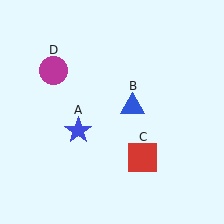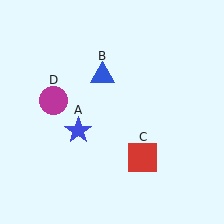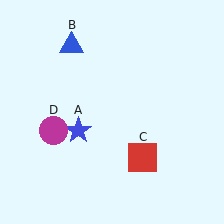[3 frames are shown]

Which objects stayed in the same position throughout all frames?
Blue star (object A) and red square (object C) remained stationary.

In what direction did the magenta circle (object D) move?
The magenta circle (object D) moved down.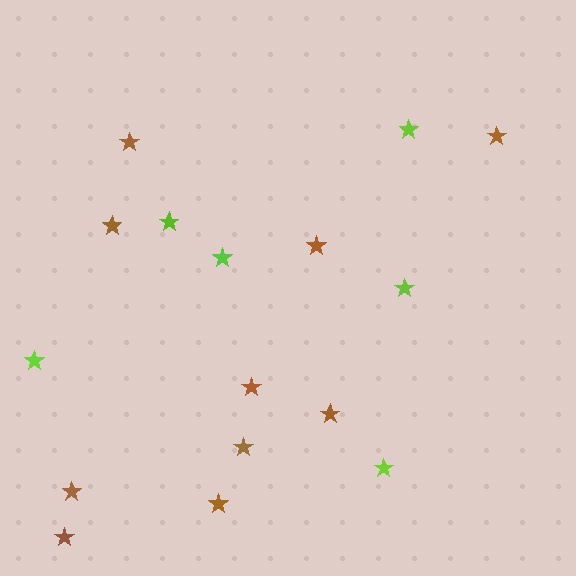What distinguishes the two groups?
There are 2 groups: one group of lime stars (6) and one group of brown stars (10).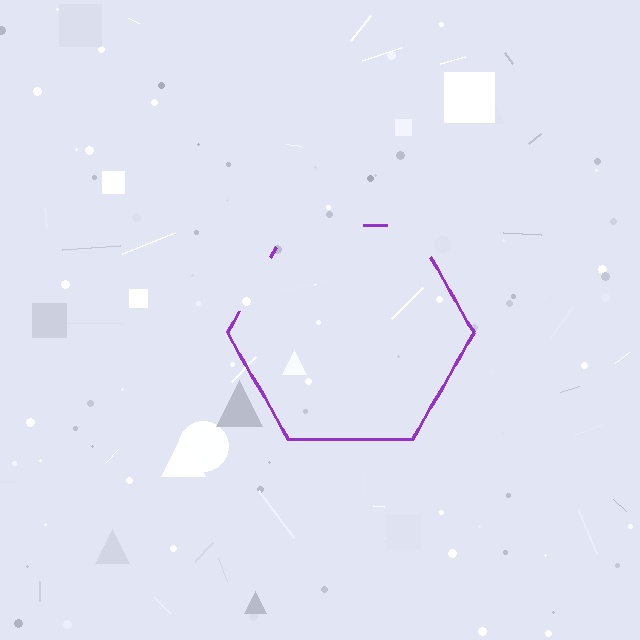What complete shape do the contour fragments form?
The contour fragments form a hexagon.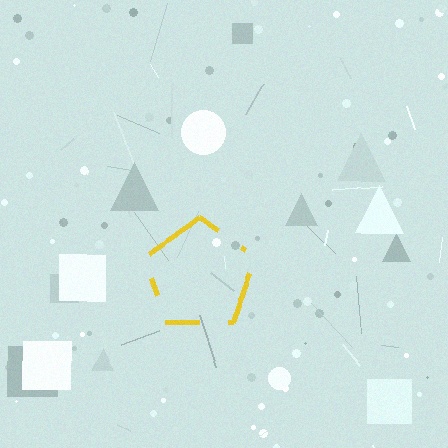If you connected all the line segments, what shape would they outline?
They would outline a pentagon.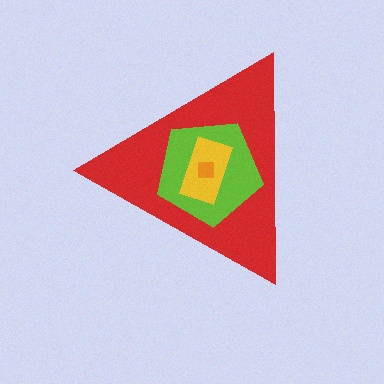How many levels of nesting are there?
4.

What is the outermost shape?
The red triangle.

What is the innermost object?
The orange square.